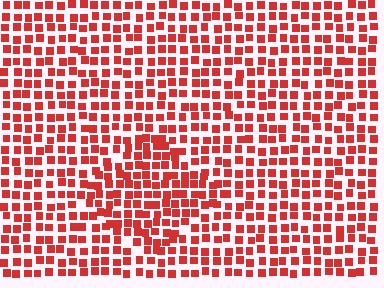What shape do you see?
I see a diamond.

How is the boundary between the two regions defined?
The boundary is defined by a change in element density (approximately 1.4x ratio). All elements are the same color, size, and shape.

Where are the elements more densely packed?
The elements are more densely packed inside the diamond boundary.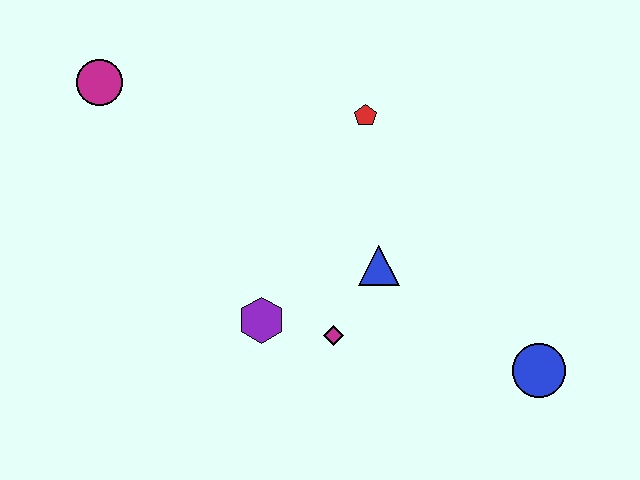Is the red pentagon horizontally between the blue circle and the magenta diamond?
Yes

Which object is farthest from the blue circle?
The magenta circle is farthest from the blue circle.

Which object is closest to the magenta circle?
The red pentagon is closest to the magenta circle.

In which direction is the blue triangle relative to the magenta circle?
The blue triangle is to the right of the magenta circle.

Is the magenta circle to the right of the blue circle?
No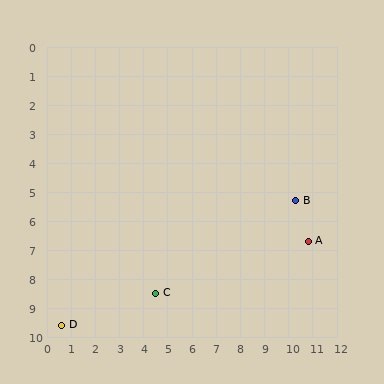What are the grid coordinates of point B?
Point B is at approximately (10.3, 5.3).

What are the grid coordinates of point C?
Point C is at approximately (4.5, 8.5).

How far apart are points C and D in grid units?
Points C and D are about 4.1 grid units apart.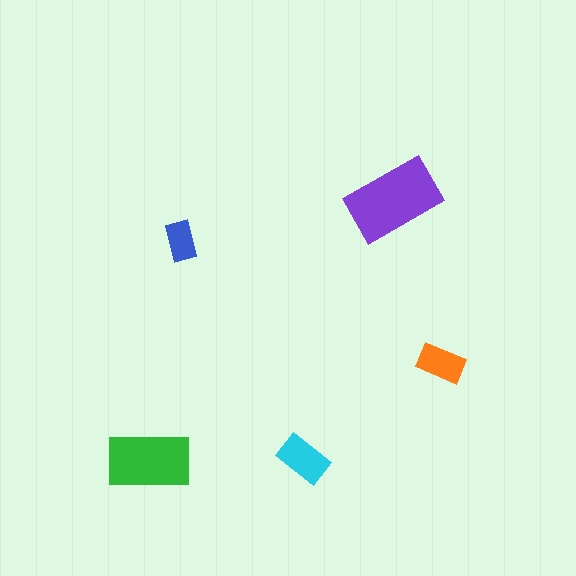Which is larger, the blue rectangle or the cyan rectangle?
The cyan one.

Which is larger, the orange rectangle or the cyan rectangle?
The cyan one.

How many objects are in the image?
There are 5 objects in the image.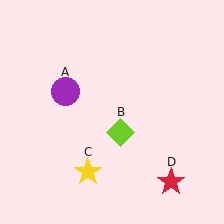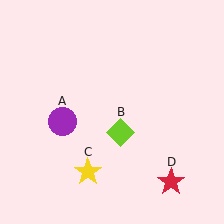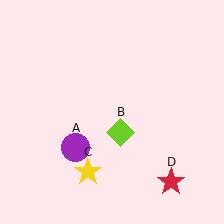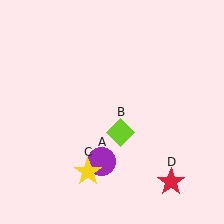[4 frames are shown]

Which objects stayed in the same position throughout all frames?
Lime diamond (object B) and yellow star (object C) and red star (object D) remained stationary.